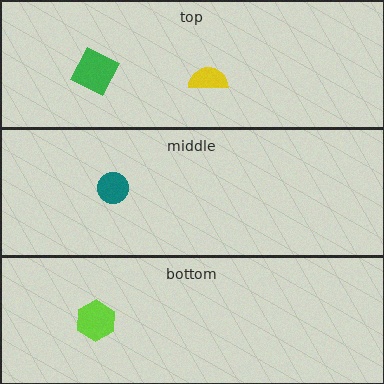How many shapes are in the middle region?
1.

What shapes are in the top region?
The green square, the yellow semicircle.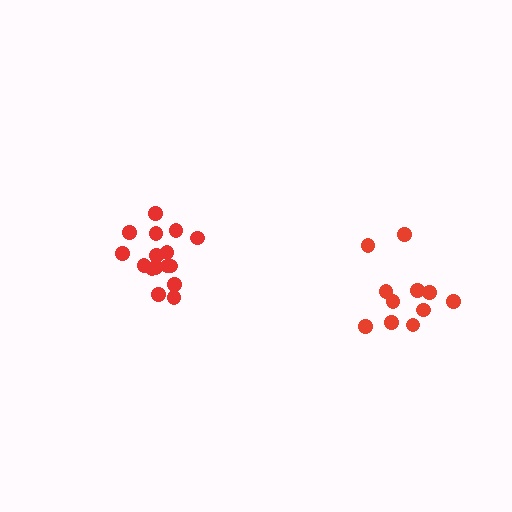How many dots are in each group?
Group 1: 11 dots, Group 2: 16 dots (27 total).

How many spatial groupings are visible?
There are 2 spatial groupings.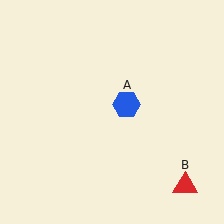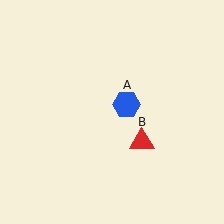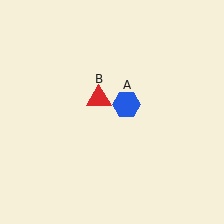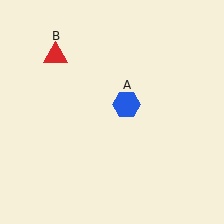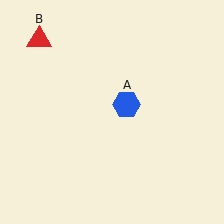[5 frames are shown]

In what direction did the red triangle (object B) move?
The red triangle (object B) moved up and to the left.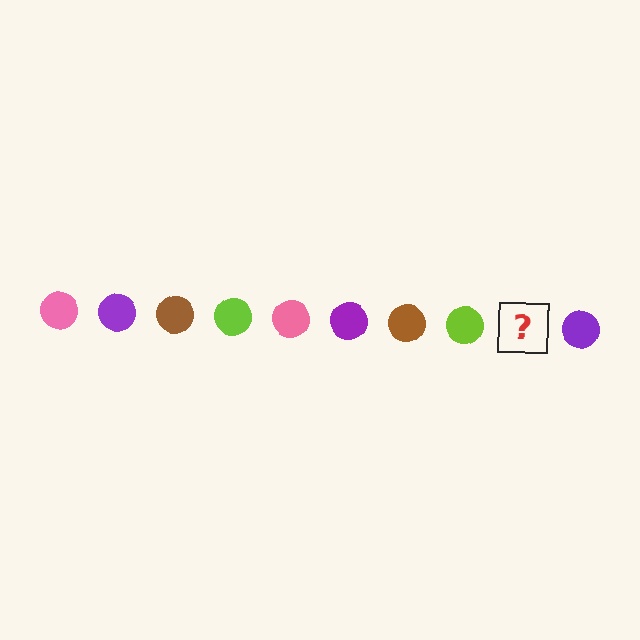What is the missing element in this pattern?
The missing element is a pink circle.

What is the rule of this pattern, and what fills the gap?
The rule is that the pattern cycles through pink, purple, brown, lime circles. The gap should be filled with a pink circle.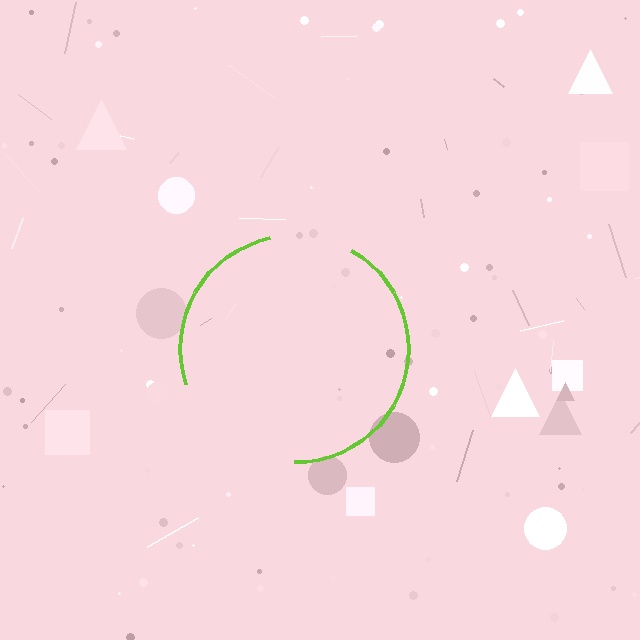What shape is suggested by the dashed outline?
The dashed outline suggests a circle.